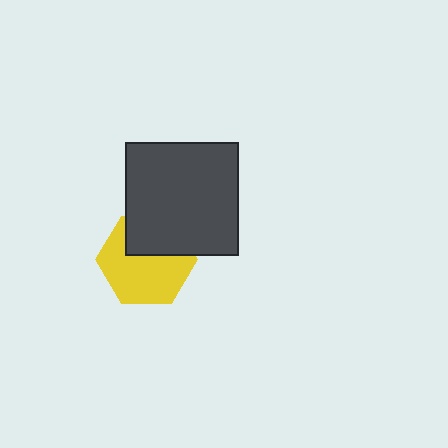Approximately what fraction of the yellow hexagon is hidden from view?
Roughly 34% of the yellow hexagon is hidden behind the dark gray square.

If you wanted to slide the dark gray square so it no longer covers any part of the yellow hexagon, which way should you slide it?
Slide it up — that is the most direct way to separate the two shapes.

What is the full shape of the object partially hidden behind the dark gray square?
The partially hidden object is a yellow hexagon.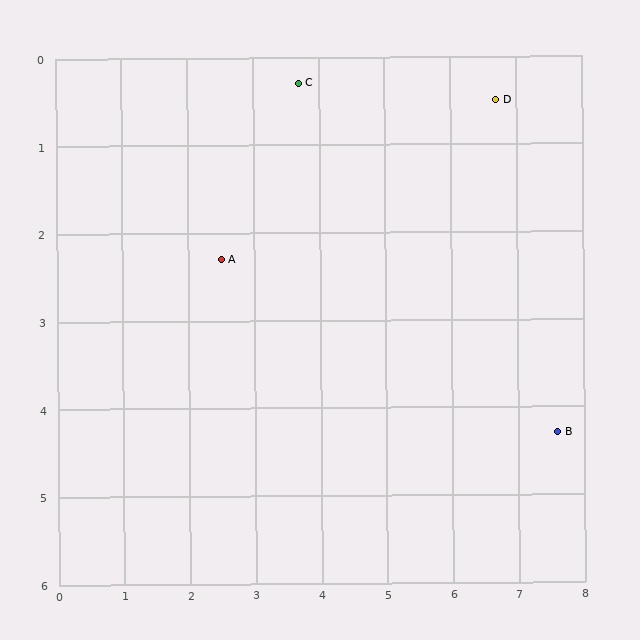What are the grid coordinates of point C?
Point C is at approximately (3.7, 0.3).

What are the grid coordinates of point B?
Point B is at approximately (7.6, 4.3).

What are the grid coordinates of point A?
Point A is at approximately (2.5, 2.3).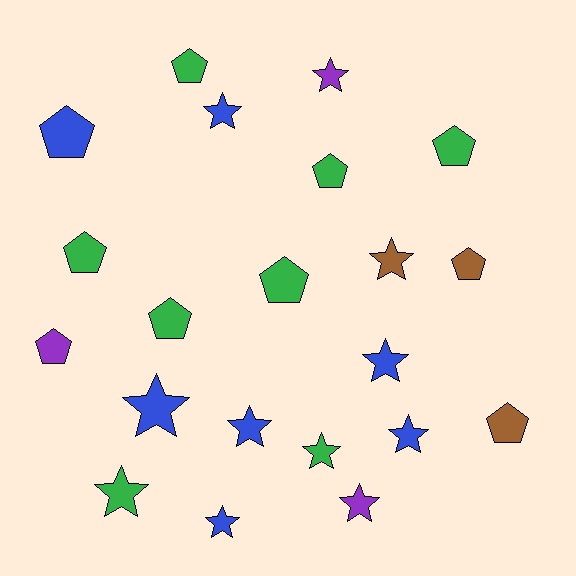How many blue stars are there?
There are 6 blue stars.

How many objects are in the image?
There are 21 objects.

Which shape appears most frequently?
Star, with 11 objects.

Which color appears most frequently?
Green, with 8 objects.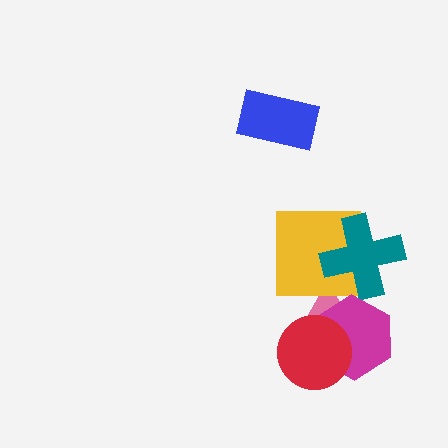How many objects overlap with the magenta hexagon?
2 objects overlap with the magenta hexagon.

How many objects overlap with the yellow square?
2 objects overlap with the yellow square.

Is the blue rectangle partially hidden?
No, no other shape covers it.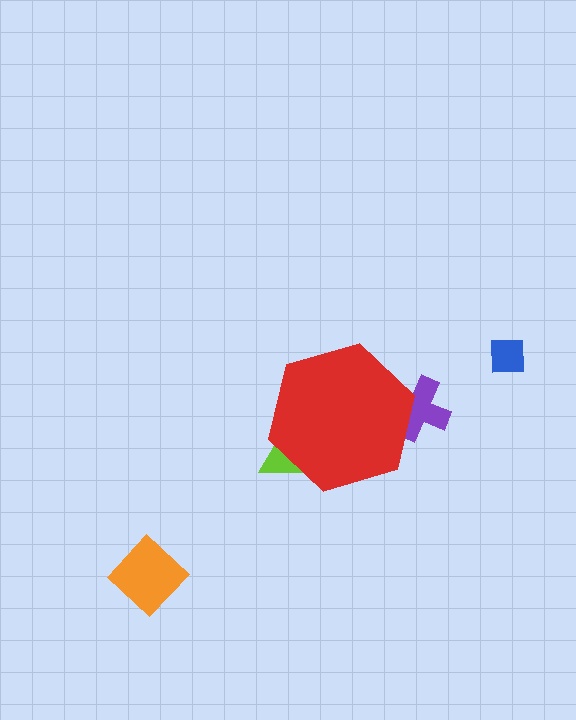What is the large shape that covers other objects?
A red hexagon.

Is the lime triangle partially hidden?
Yes, the lime triangle is partially hidden behind the red hexagon.